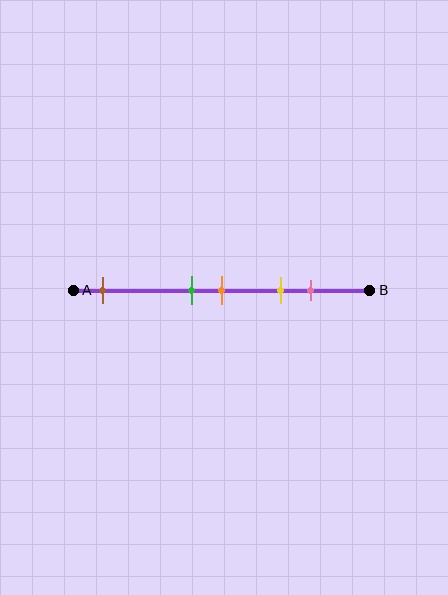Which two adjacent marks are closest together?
The green and orange marks are the closest adjacent pair.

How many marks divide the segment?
There are 5 marks dividing the segment.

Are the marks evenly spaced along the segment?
No, the marks are not evenly spaced.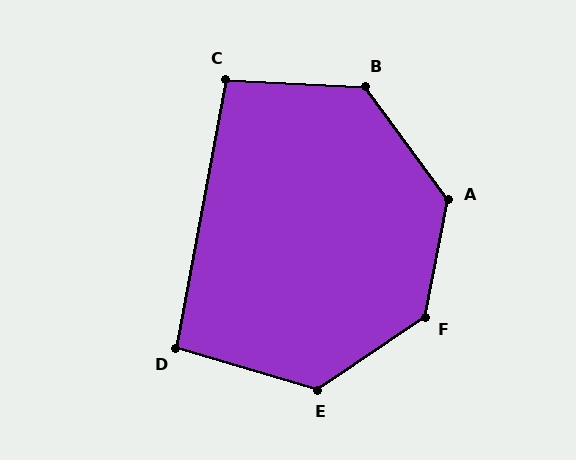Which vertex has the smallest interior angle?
D, at approximately 96 degrees.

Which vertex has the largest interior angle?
F, at approximately 135 degrees.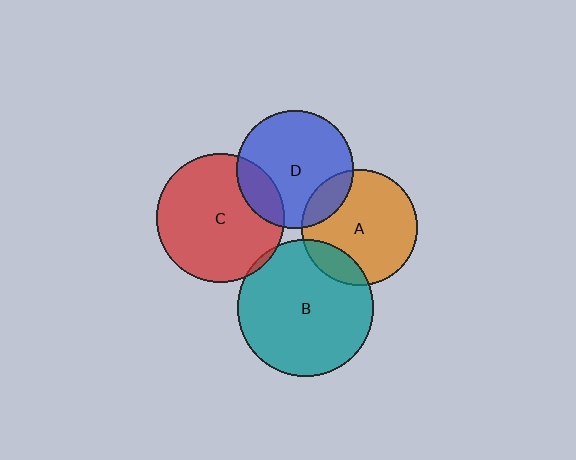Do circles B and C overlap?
Yes.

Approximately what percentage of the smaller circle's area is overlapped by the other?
Approximately 5%.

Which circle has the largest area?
Circle B (teal).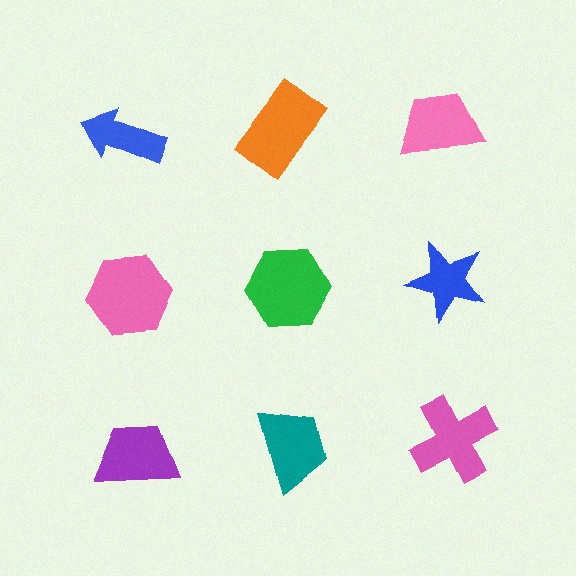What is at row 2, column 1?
A pink hexagon.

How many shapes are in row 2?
3 shapes.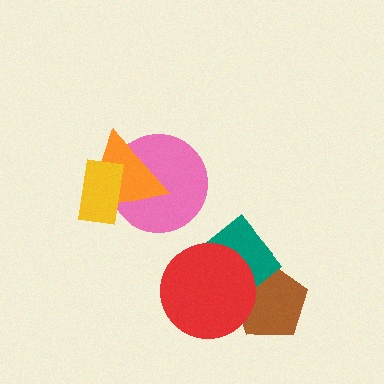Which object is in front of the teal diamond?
The red circle is in front of the teal diamond.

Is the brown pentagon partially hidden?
Yes, it is partially covered by another shape.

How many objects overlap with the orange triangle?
2 objects overlap with the orange triangle.